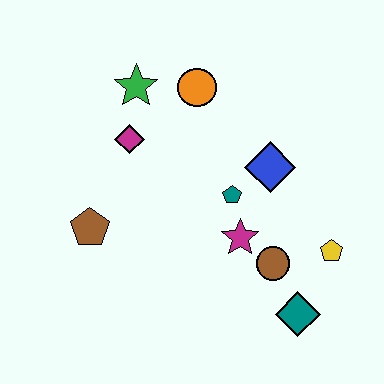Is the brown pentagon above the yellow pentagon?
Yes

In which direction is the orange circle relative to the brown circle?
The orange circle is above the brown circle.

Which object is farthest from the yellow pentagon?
The green star is farthest from the yellow pentagon.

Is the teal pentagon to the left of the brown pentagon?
No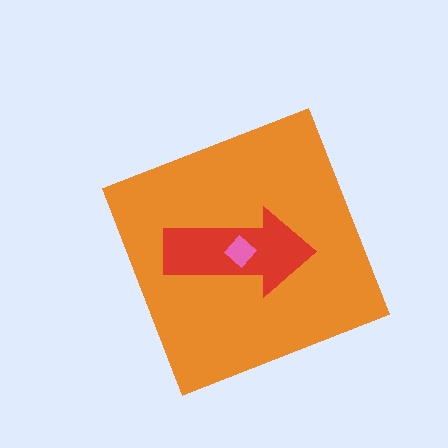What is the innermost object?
The pink diamond.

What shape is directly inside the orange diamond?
The red arrow.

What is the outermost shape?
The orange diamond.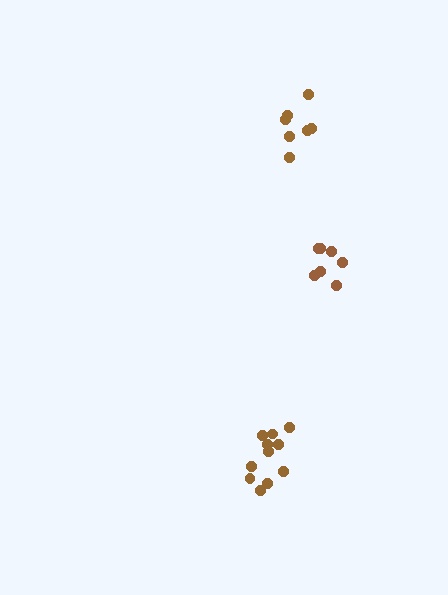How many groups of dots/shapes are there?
There are 3 groups.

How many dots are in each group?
Group 1: 7 dots, Group 2: 7 dots, Group 3: 11 dots (25 total).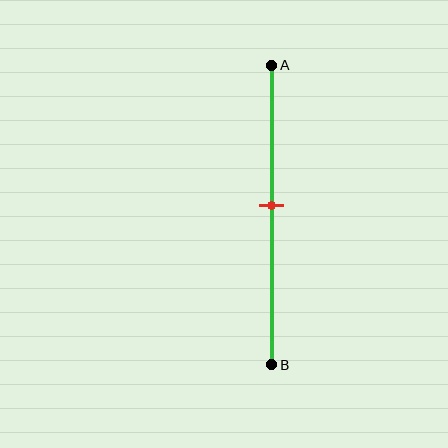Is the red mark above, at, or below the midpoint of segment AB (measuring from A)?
The red mark is above the midpoint of segment AB.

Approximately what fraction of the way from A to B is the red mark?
The red mark is approximately 45% of the way from A to B.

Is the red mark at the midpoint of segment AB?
No, the mark is at about 45% from A, not at the 50% midpoint.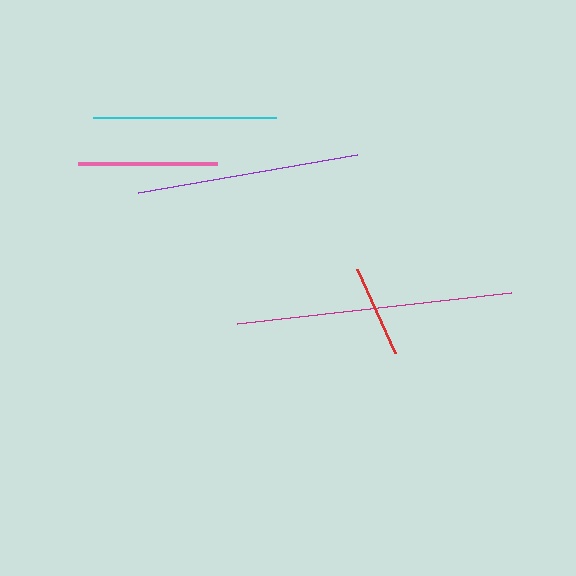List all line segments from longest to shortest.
From longest to shortest: magenta, purple, cyan, pink, red.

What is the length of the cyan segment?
The cyan segment is approximately 183 pixels long.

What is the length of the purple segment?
The purple segment is approximately 222 pixels long.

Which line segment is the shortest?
The red line is the shortest at approximately 92 pixels.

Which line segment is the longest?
The magenta line is the longest at approximately 276 pixels.